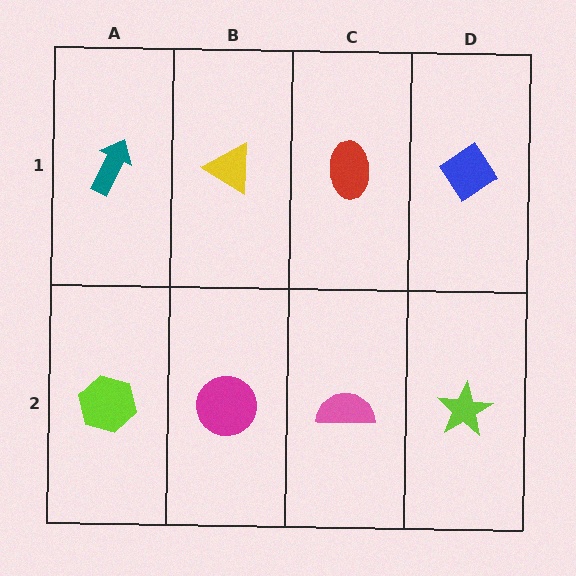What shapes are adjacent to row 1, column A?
A lime hexagon (row 2, column A), a yellow triangle (row 1, column B).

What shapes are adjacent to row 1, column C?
A pink semicircle (row 2, column C), a yellow triangle (row 1, column B), a blue diamond (row 1, column D).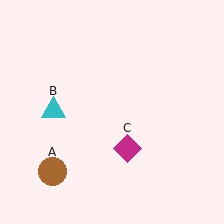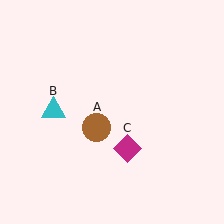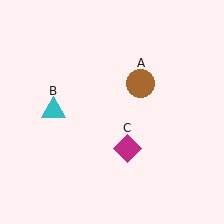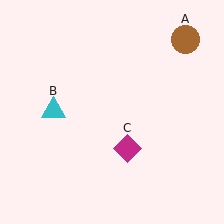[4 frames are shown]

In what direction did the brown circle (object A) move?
The brown circle (object A) moved up and to the right.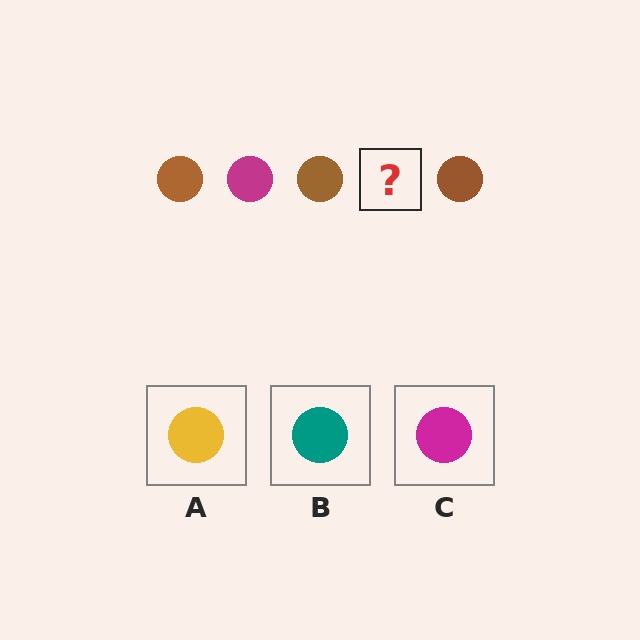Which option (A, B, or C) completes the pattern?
C.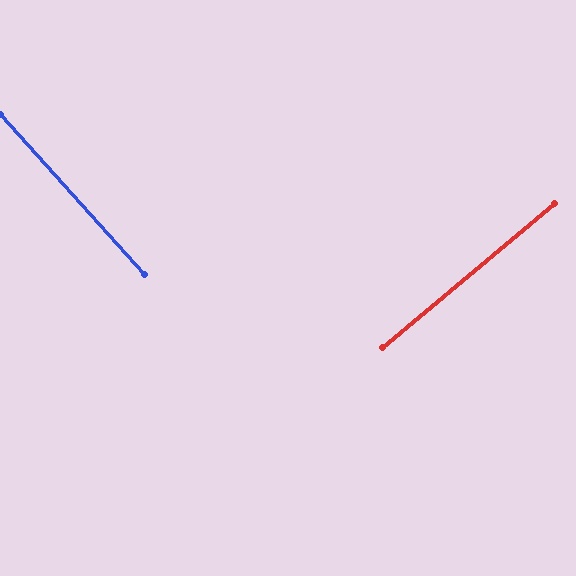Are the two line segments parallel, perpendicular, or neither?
Perpendicular — they meet at approximately 88°.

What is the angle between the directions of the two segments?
Approximately 88 degrees.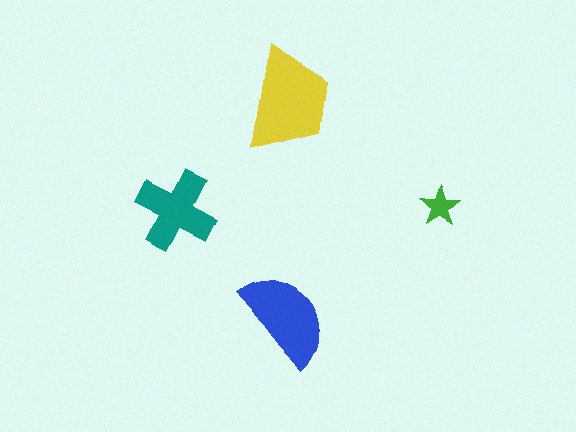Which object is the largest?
The yellow trapezoid.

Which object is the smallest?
The green star.